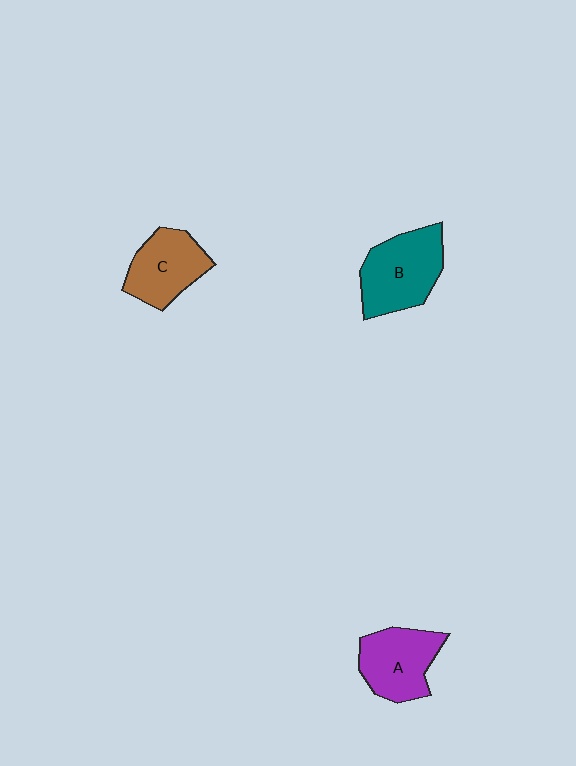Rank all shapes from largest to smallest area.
From largest to smallest: B (teal), A (purple), C (brown).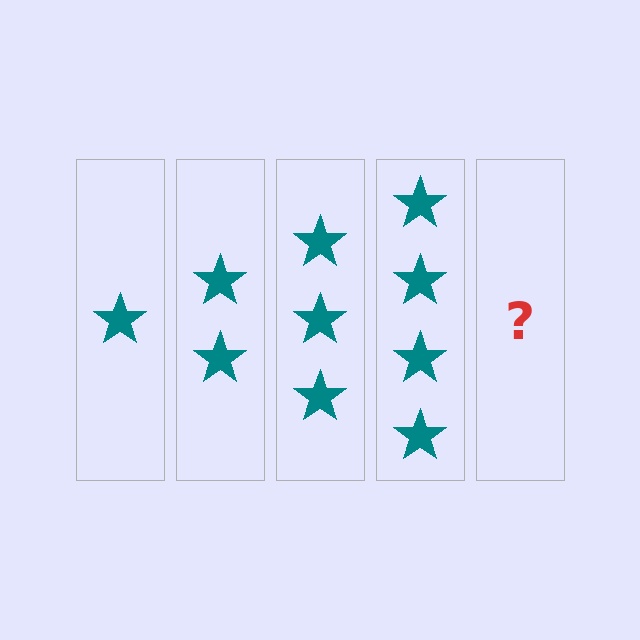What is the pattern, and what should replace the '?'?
The pattern is that each step adds one more star. The '?' should be 5 stars.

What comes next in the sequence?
The next element should be 5 stars.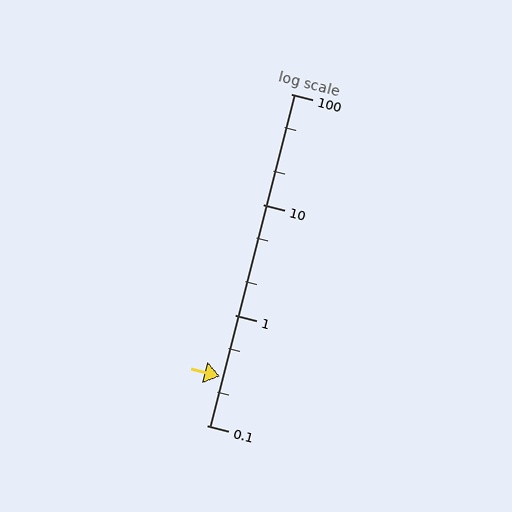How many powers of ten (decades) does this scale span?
The scale spans 3 decades, from 0.1 to 100.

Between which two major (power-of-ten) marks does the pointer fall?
The pointer is between 0.1 and 1.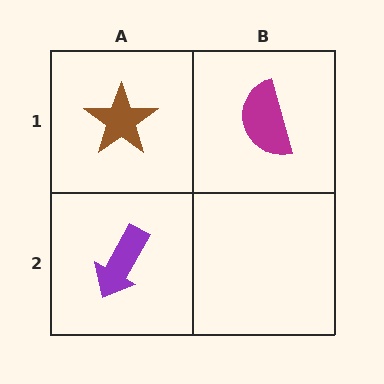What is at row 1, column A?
A brown star.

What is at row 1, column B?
A magenta semicircle.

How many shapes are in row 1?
2 shapes.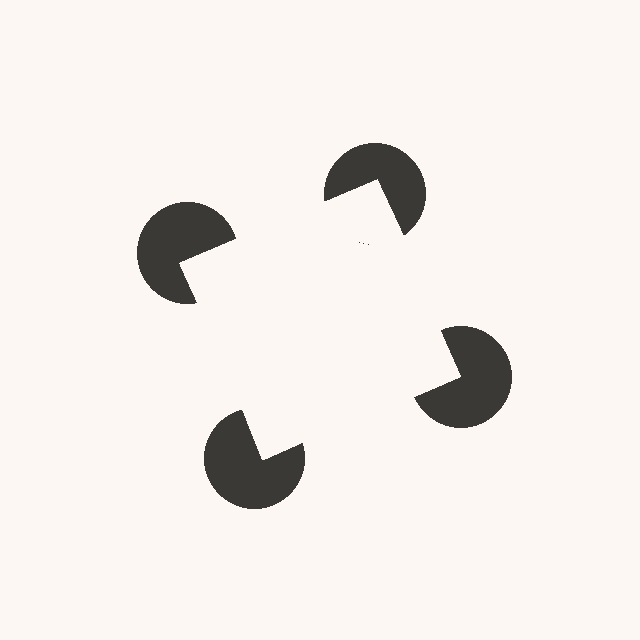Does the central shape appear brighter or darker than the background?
It typically appears slightly brighter than the background, even though no actual brightness change is drawn.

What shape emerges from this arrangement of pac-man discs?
An illusory square — its edges are inferred from the aligned wedge cuts in the pac-man discs, not physically drawn.